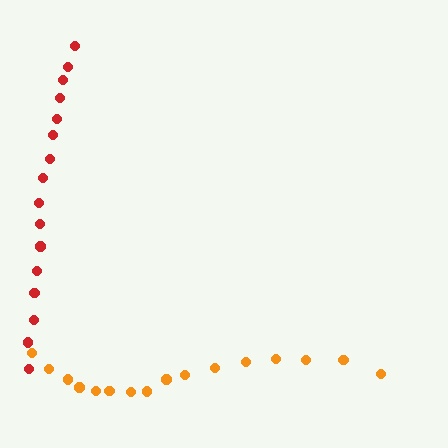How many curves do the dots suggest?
There are 2 distinct paths.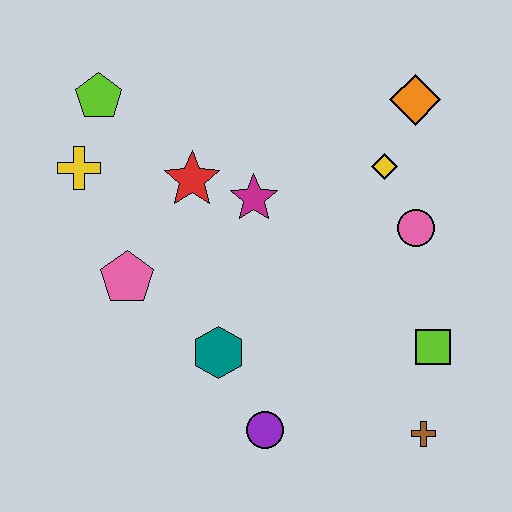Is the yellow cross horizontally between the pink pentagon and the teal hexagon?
No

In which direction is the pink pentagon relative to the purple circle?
The pink pentagon is above the purple circle.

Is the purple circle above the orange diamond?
No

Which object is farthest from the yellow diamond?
The yellow cross is farthest from the yellow diamond.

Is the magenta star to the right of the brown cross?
No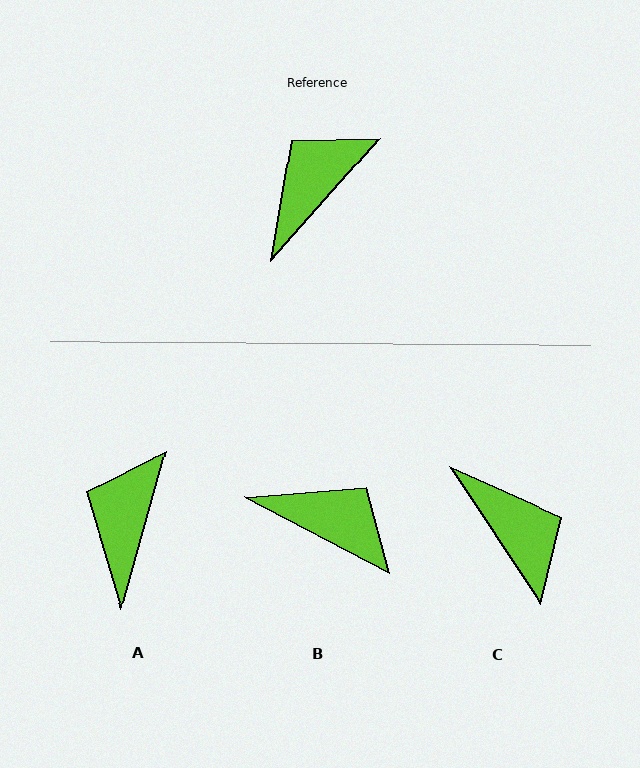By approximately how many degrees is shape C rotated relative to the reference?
Approximately 105 degrees clockwise.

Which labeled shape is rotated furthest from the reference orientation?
C, about 105 degrees away.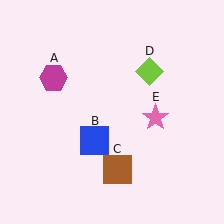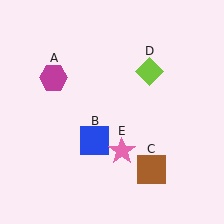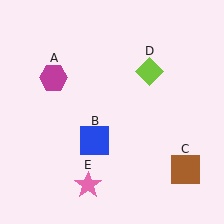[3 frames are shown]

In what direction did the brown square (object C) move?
The brown square (object C) moved right.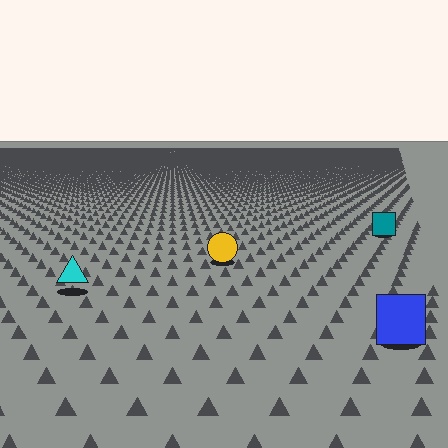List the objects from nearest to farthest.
From nearest to farthest: the blue square, the cyan triangle, the yellow circle, the teal square.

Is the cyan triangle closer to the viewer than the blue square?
No. The blue square is closer — you can tell from the texture gradient: the ground texture is coarser near it.